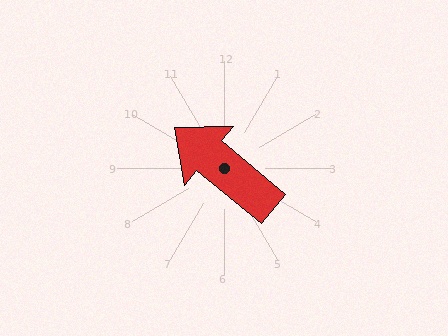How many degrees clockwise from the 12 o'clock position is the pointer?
Approximately 310 degrees.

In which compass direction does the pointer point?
Northwest.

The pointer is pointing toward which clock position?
Roughly 10 o'clock.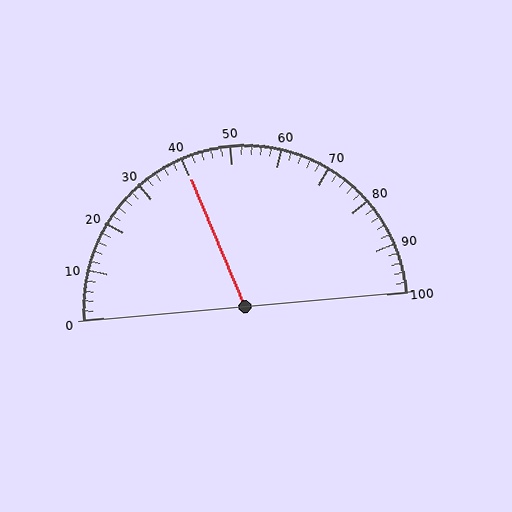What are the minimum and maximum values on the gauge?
The gauge ranges from 0 to 100.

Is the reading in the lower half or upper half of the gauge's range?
The reading is in the lower half of the range (0 to 100).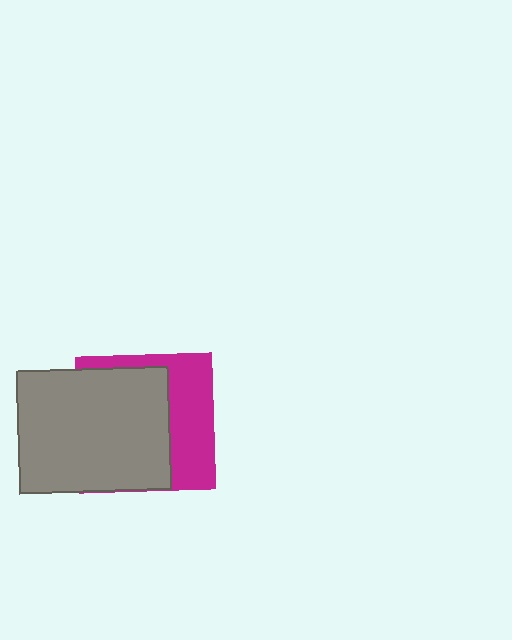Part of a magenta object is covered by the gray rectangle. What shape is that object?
It is a square.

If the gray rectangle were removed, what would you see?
You would see the complete magenta square.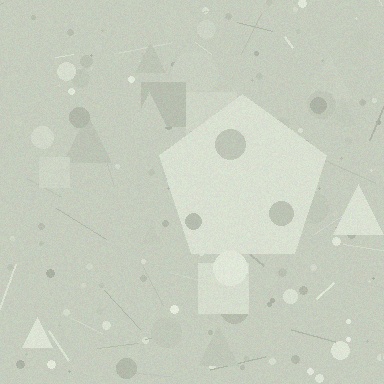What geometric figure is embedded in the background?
A pentagon is embedded in the background.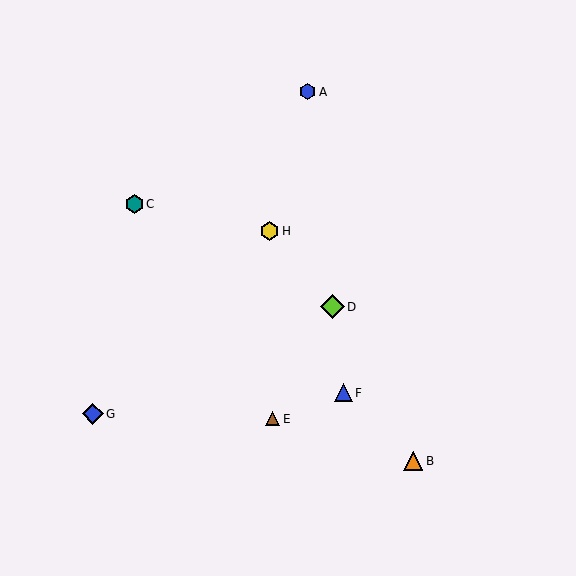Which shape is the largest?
The lime diamond (labeled D) is the largest.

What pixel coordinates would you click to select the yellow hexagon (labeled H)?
Click at (269, 231) to select the yellow hexagon H.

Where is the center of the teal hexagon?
The center of the teal hexagon is at (134, 204).